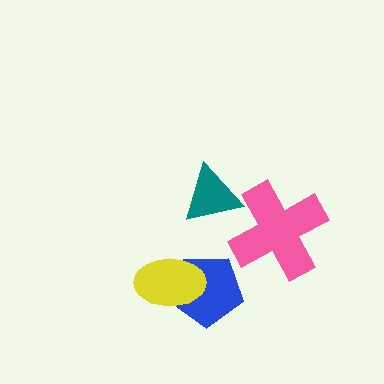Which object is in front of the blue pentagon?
The yellow ellipse is in front of the blue pentagon.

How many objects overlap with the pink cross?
1 object overlaps with the pink cross.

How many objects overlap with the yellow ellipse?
1 object overlaps with the yellow ellipse.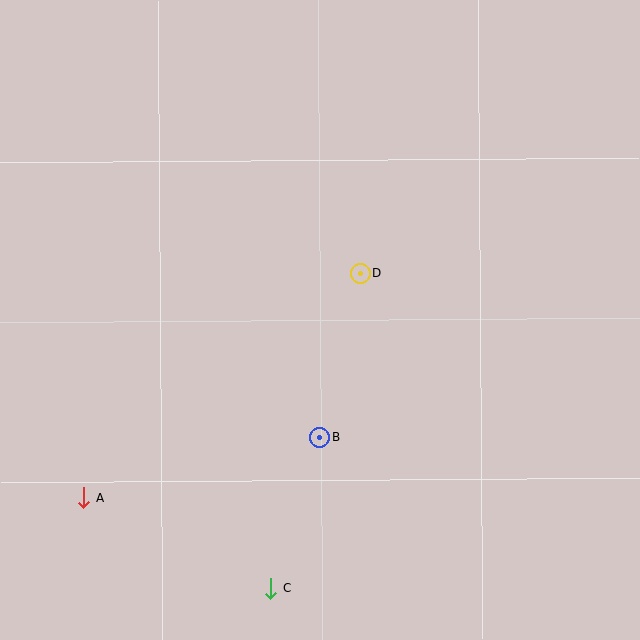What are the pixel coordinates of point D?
Point D is at (360, 273).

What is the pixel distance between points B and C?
The distance between B and C is 159 pixels.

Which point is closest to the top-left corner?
Point D is closest to the top-left corner.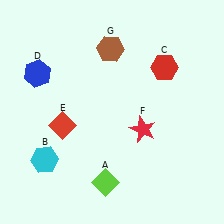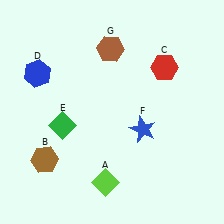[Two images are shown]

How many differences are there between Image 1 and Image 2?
There are 3 differences between the two images.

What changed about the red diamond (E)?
In Image 1, E is red. In Image 2, it changed to green.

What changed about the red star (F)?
In Image 1, F is red. In Image 2, it changed to blue.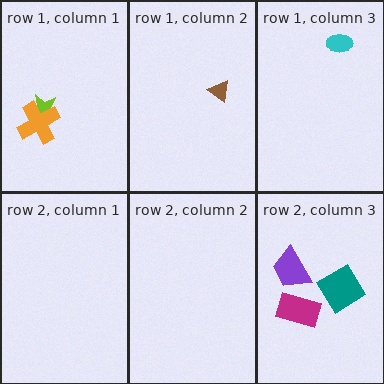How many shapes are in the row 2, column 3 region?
3.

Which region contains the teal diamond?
The row 2, column 3 region.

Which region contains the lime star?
The row 1, column 1 region.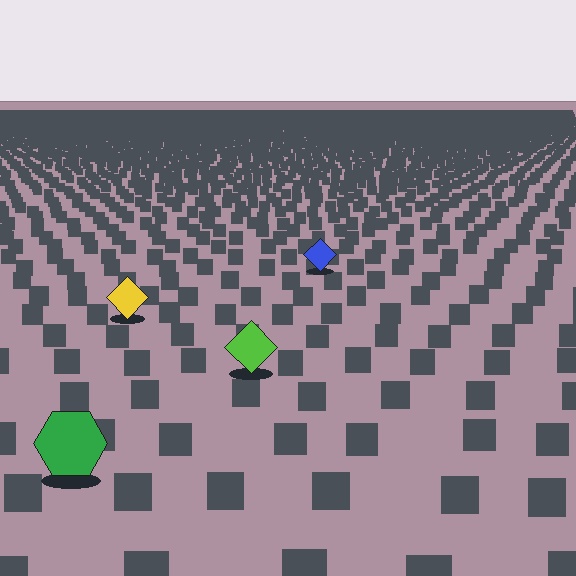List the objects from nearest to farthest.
From nearest to farthest: the green hexagon, the lime diamond, the yellow diamond, the blue diamond.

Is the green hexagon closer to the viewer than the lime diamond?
Yes. The green hexagon is closer — you can tell from the texture gradient: the ground texture is coarser near it.